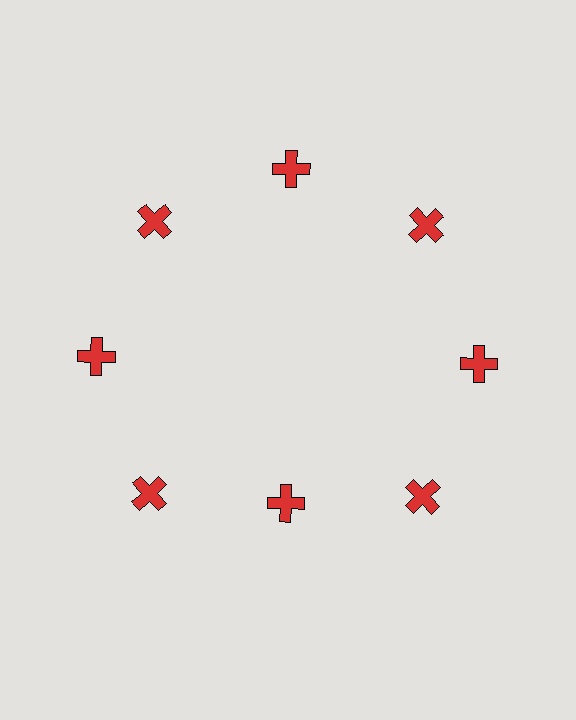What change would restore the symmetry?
The symmetry would be restored by moving it outward, back onto the ring so that all 8 crosses sit at equal angles and equal distance from the center.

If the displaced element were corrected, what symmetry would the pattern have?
It would have 8-fold rotational symmetry — the pattern would map onto itself every 45 degrees.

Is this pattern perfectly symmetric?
No. The 8 red crosses are arranged in a ring, but one element near the 6 o'clock position is pulled inward toward the center, breaking the 8-fold rotational symmetry.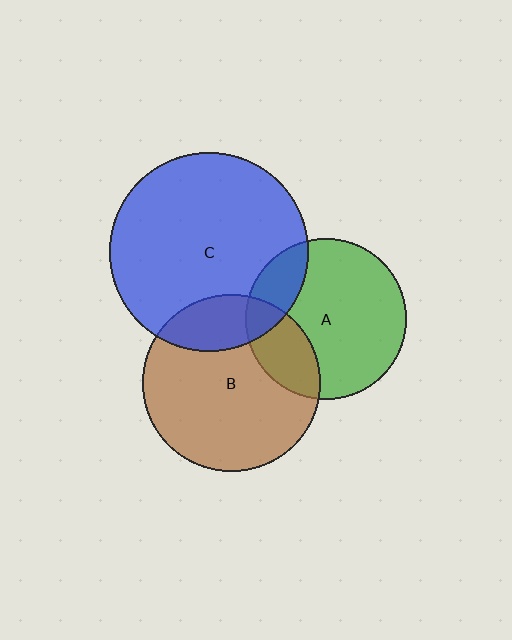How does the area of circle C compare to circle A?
Approximately 1.5 times.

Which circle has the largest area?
Circle C (blue).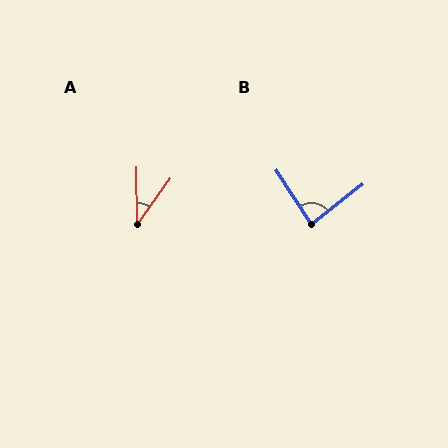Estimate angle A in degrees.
Approximately 37 degrees.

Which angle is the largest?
B, at approximately 85 degrees.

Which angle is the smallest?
A, at approximately 37 degrees.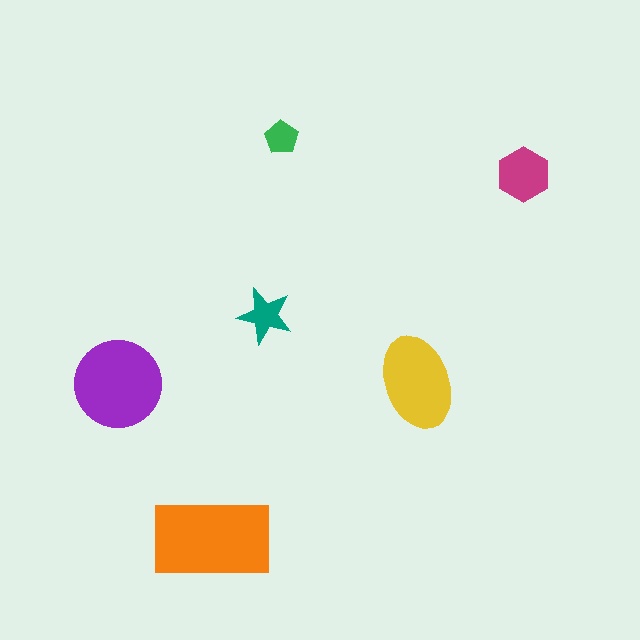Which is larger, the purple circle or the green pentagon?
The purple circle.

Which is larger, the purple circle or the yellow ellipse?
The purple circle.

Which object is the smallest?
The green pentagon.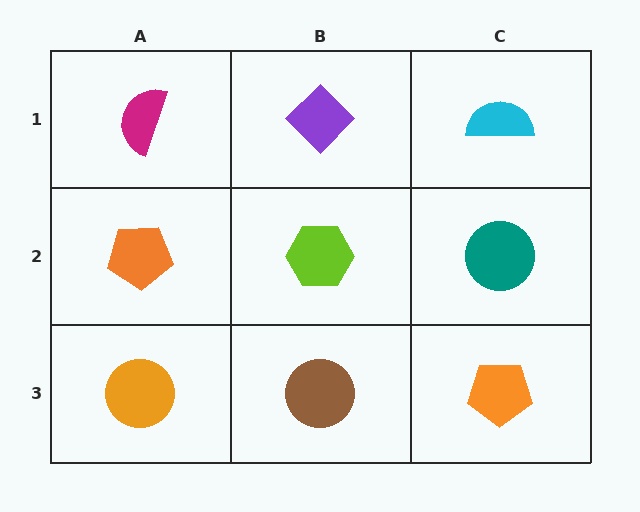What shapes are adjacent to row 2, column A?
A magenta semicircle (row 1, column A), an orange circle (row 3, column A), a lime hexagon (row 2, column B).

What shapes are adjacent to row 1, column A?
An orange pentagon (row 2, column A), a purple diamond (row 1, column B).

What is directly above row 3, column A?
An orange pentagon.